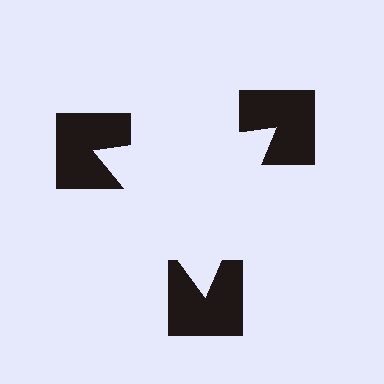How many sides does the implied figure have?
3 sides.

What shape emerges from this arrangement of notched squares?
An illusory triangle — its edges are inferred from the aligned wedge cuts in the notched squares, not physically drawn.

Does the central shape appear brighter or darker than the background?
It typically appears slightly brighter than the background, even though no actual brightness change is drawn.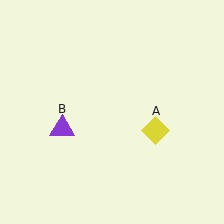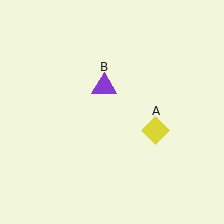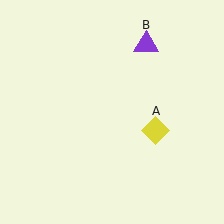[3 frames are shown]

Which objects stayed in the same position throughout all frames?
Yellow diamond (object A) remained stationary.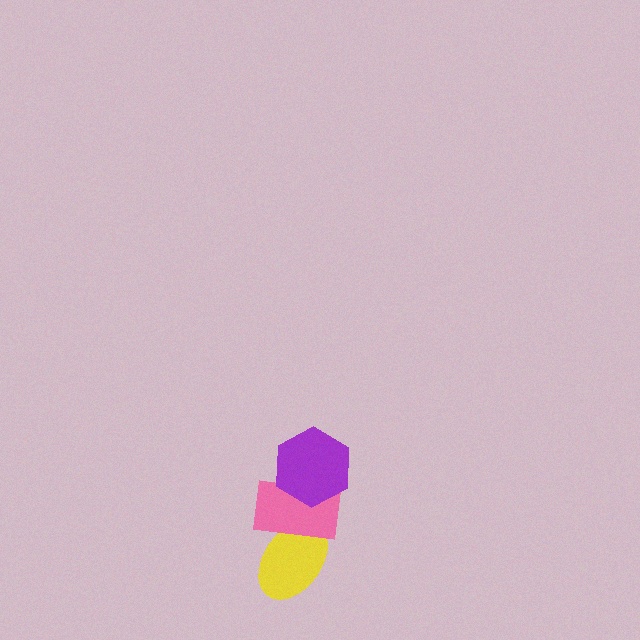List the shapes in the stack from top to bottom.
From top to bottom: the purple hexagon, the pink rectangle, the yellow ellipse.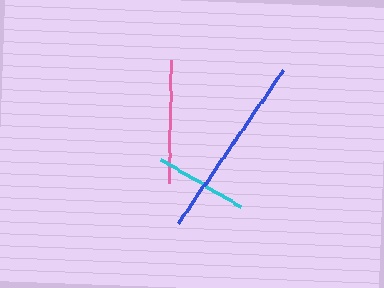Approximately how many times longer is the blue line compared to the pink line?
The blue line is approximately 1.5 times the length of the pink line.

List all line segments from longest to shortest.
From longest to shortest: blue, pink, cyan.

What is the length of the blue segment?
The blue segment is approximately 185 pixels long.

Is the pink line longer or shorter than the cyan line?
The pink line is longer than the cyan line.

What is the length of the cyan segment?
The cyan segment is approximately 92 pixels long.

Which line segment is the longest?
The blue line is the longest at approximately 185 pixels.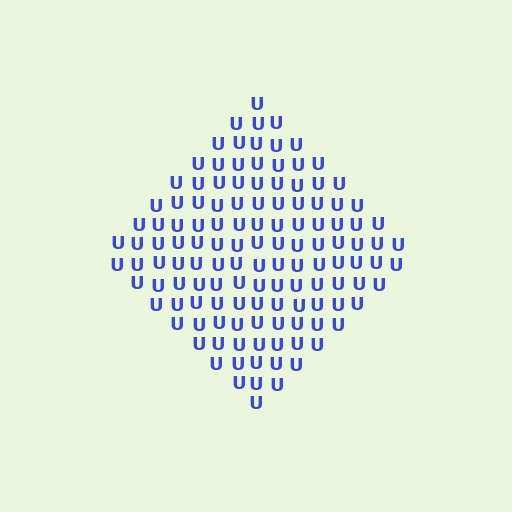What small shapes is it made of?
It is made of small letter U's.